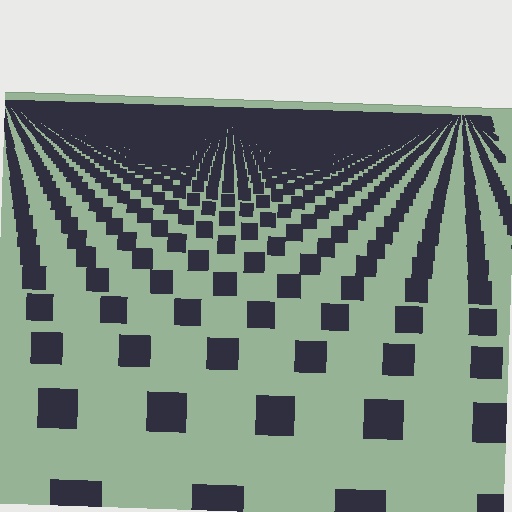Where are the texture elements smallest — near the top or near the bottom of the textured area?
Near the top.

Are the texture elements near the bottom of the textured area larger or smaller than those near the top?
Larger. Near the bottom, elements are closer to the viewer and appear at a bigger on-screen size.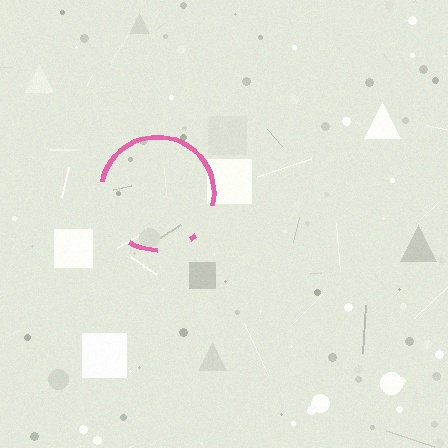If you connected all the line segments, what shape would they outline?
They would outline a circle.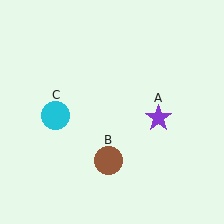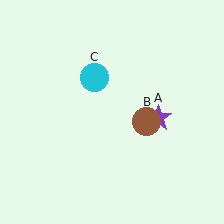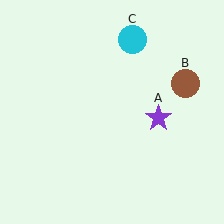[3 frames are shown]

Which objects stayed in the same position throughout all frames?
Purple star (object A) remained stationary.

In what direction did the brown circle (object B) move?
The brown circle (object B) moved up and to the right.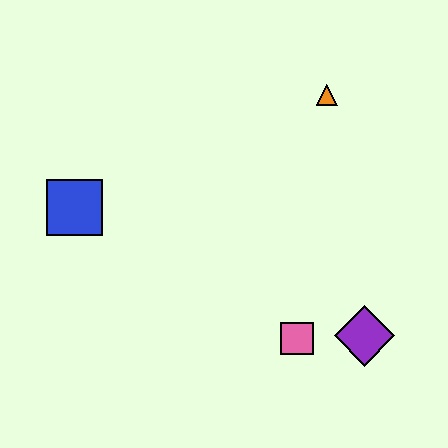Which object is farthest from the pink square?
The blue square is farthest from the pink square.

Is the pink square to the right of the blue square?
Yes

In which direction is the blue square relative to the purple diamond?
The blue square is to the left of the purple diamond.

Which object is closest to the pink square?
The purple diamond is closest to the pink square.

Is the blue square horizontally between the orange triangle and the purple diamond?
No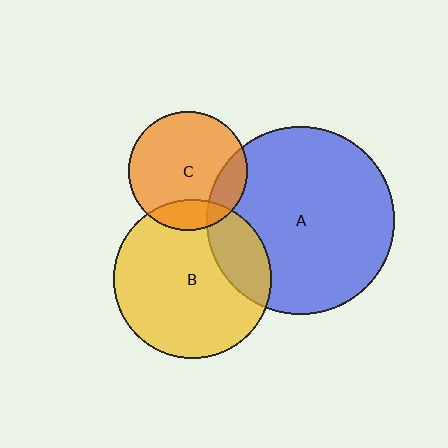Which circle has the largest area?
Circle A (blue).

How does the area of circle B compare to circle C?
Approximately 1.8 times.